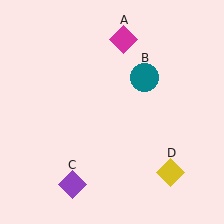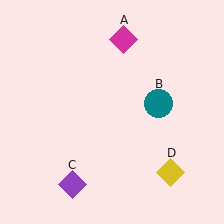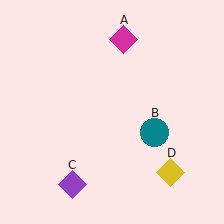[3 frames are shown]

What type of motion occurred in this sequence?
The teal circle (object B) rotated clockwise around the center of the scene.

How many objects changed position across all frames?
1 object changed position: teal circle (object B).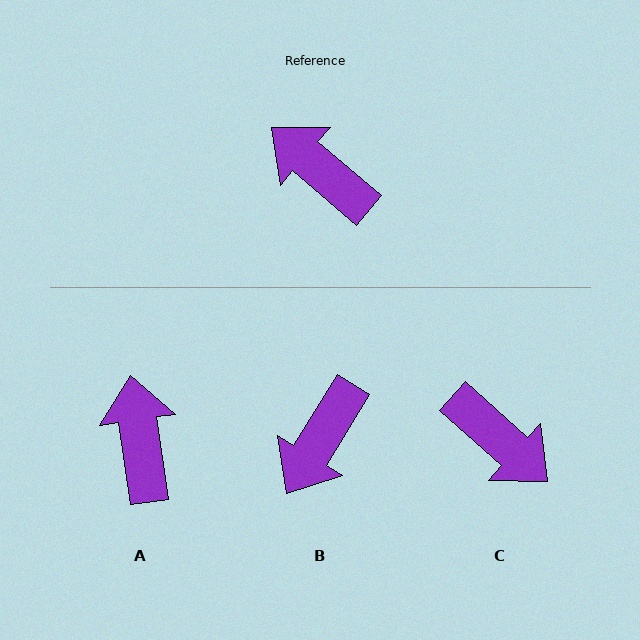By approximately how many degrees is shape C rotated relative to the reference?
Approximately 178 degrees counter-clockwise.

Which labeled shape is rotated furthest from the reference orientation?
C, about 178 degrees away.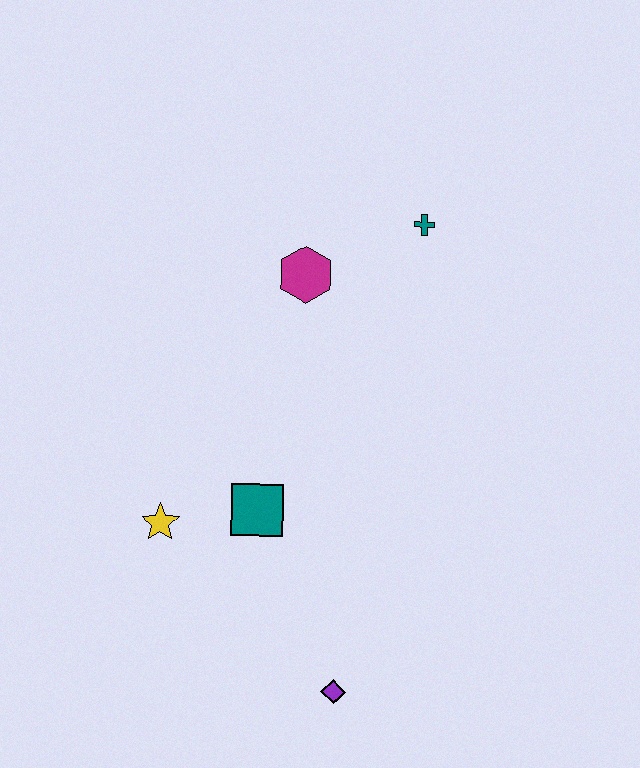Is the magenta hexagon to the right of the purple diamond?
No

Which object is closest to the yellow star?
The teal square is closest to the yellow star.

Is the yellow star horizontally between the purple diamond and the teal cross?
No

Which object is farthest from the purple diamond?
The teal cross is farthest from the purple diamond.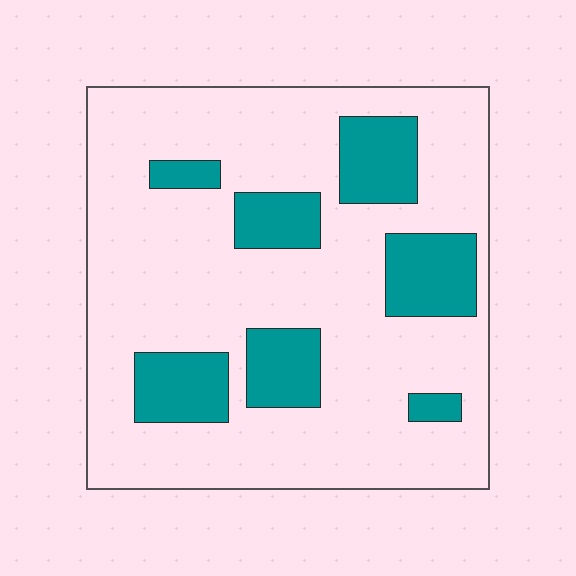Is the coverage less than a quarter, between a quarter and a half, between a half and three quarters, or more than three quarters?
Less than a quarter.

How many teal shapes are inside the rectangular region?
7.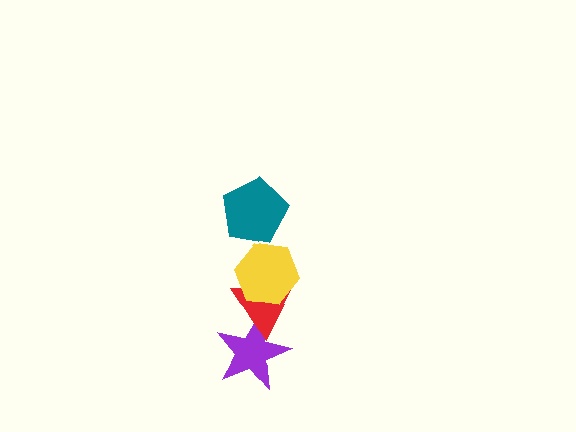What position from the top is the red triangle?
The red triangle is 3rd from the top.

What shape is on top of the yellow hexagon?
The teal pentagon is on top of the yellow hexagon.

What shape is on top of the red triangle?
The yellow hexagon is on top of the red triangle.